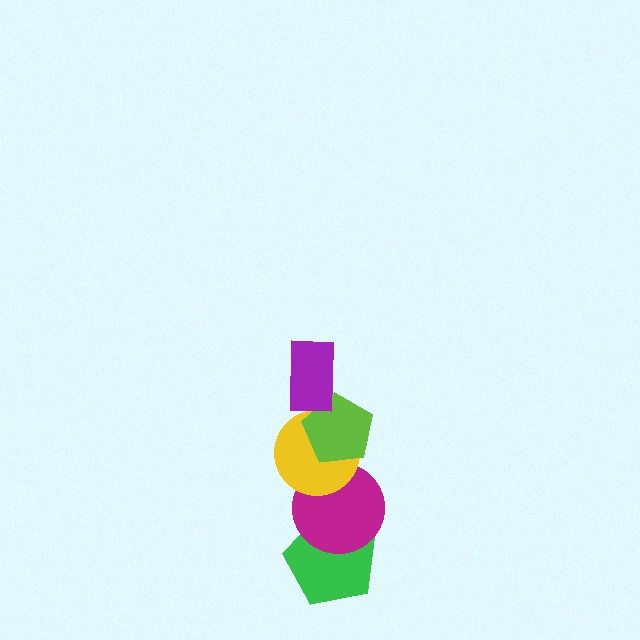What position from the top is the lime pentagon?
The lime pentagon is 2nd from the top.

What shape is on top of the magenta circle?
The yellow circle is on top of the magenta circle.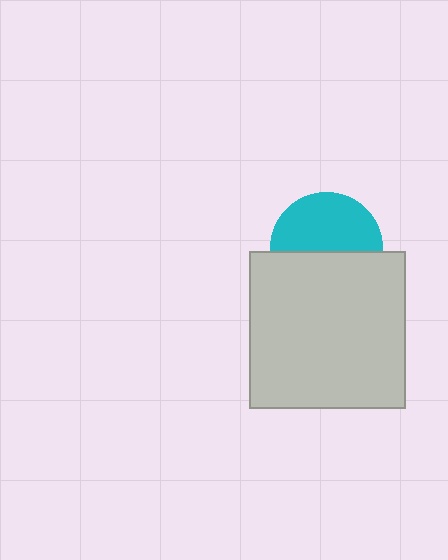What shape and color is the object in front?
The object in front is a light gray square.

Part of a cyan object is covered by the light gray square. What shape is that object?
It is a circle.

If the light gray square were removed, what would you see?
You would see the complete cyan circle.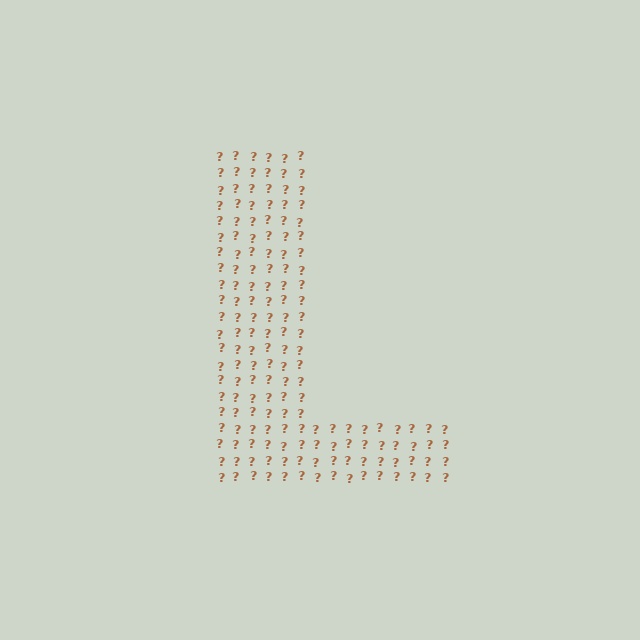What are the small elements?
The small elements are question marks.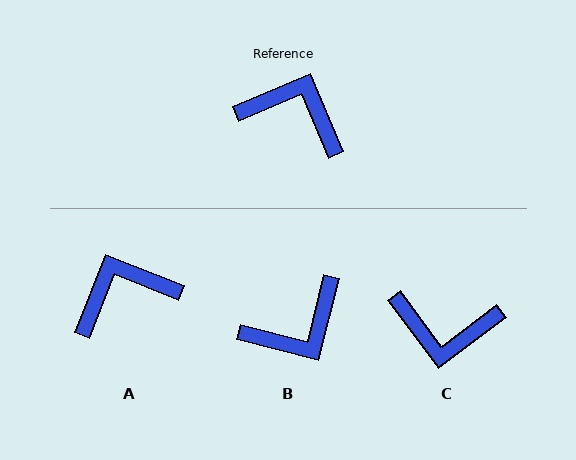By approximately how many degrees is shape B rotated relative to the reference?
Approximately 127 degrees clockwise.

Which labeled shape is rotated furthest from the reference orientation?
C, about 166 degrees away.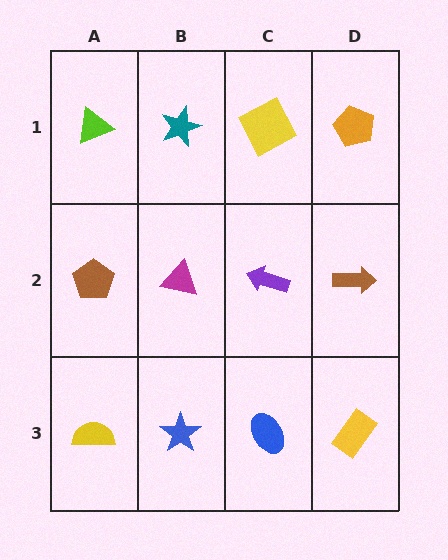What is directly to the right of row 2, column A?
A magenta triangle.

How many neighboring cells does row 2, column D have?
3.